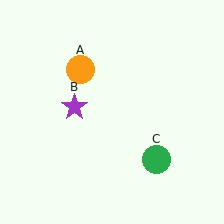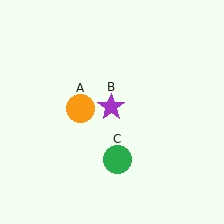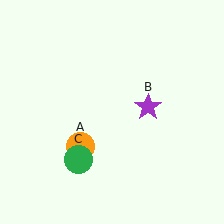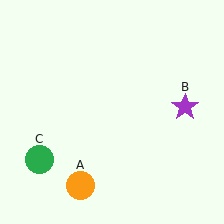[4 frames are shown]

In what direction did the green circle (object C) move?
The green circle (object C) moved left.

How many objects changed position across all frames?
3 objects changed position: orange circle (object A), purple star (object B), green circle (object C).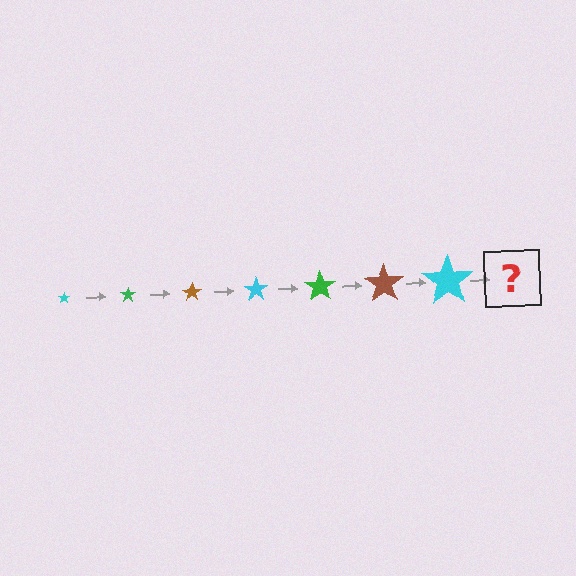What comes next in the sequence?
The next element should be a green star, larger than the previous one.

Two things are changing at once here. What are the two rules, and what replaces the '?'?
The two rules are that the star grows larger each step and the color cycles through cyan, green, and brown. The '?' should be a green star, larger than the previous one.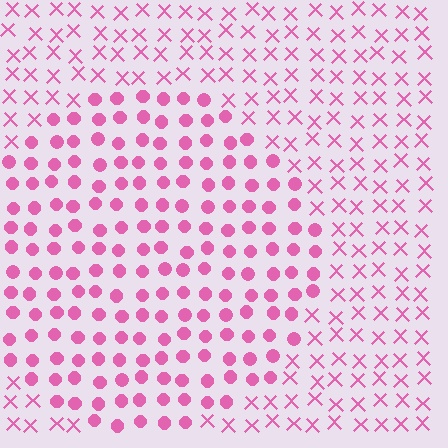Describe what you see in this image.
The image is filled with small pink elements arranged in a uniform grid. A circle-shaped region contains circles, while the surrounding area contains X marks. The boundary is defined purely by the change in element shape.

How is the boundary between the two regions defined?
The boundary is defined by a change in element shape: circles inside vs. X marks outside. All elements share the same color and spacing.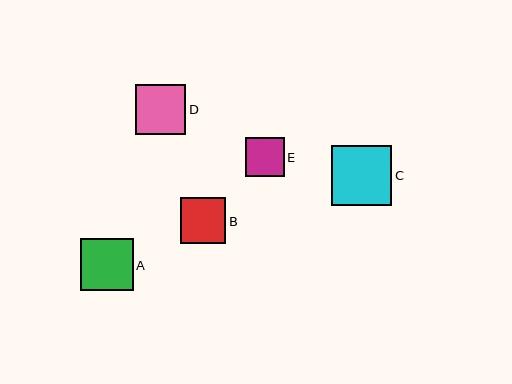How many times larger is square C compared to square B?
Square C is approximately 1.3 times the size of square B.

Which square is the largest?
Square C is the largest with a size of approximately 60 pixels.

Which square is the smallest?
Square E is the smallest with a size of approximately 39 pixels.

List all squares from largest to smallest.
From largest to smallest: C, A, D, B, E.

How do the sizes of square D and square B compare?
Square D and square B are approximately the same size.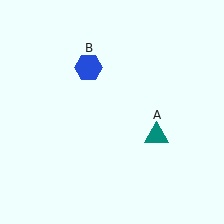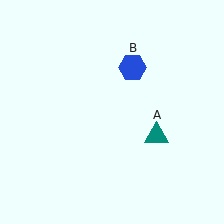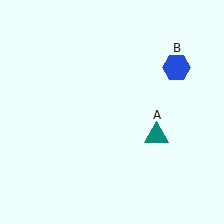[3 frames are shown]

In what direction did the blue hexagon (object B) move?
The blue hexagon (object B) moved right.